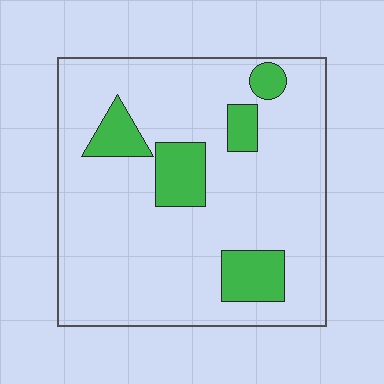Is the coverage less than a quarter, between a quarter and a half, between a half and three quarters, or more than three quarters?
Less than a quarter.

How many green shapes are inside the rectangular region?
5.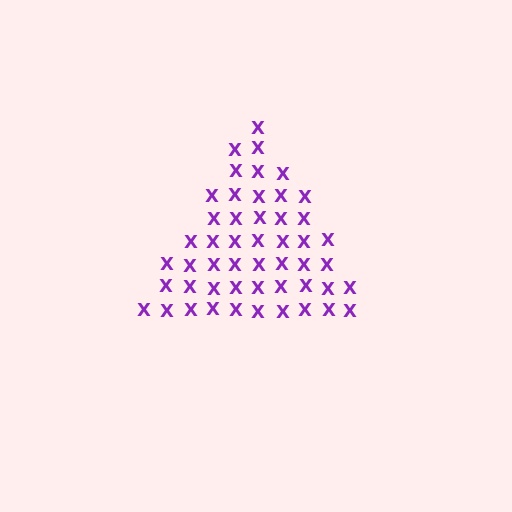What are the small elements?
The small elements are letter X's.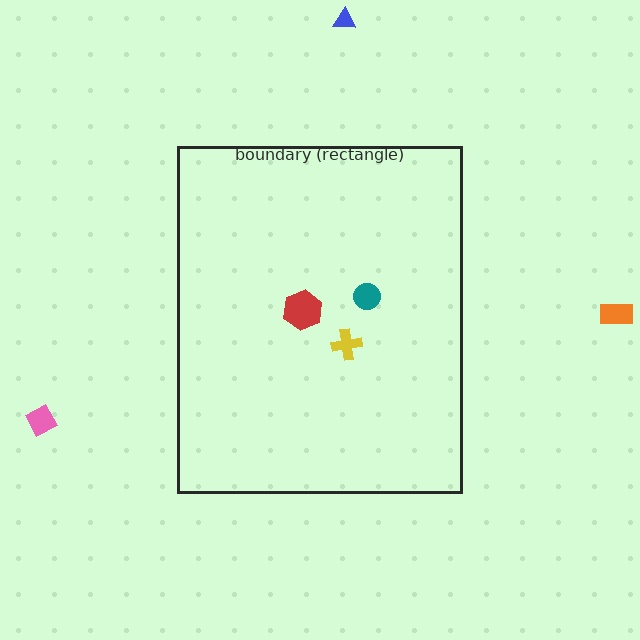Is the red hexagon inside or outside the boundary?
Inside.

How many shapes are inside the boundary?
3 inside, 3 outside.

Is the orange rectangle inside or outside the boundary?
Outside.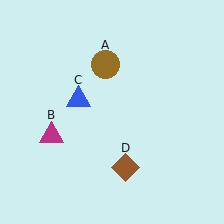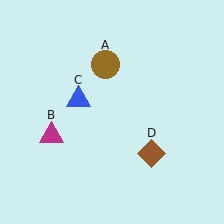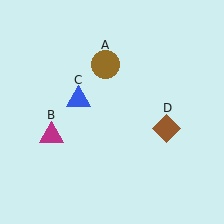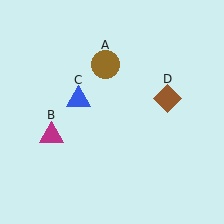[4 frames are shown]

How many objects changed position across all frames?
1 object changed position: brown diamond (object D).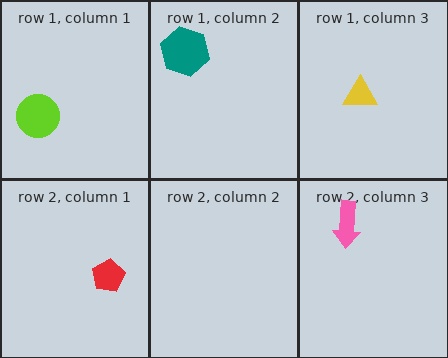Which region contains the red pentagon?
The row 2, column 1 region.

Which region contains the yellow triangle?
The row 1, column 3 region.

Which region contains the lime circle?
The row 1, column 1 region.